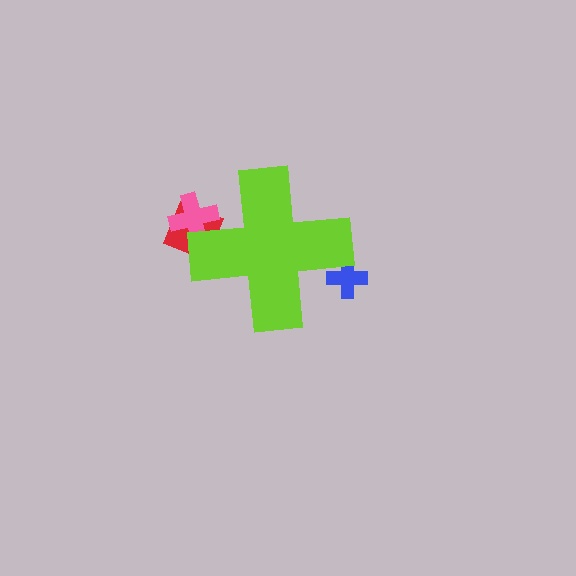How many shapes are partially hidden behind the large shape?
3 shapes are partially hidden.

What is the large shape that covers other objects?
A lime cross.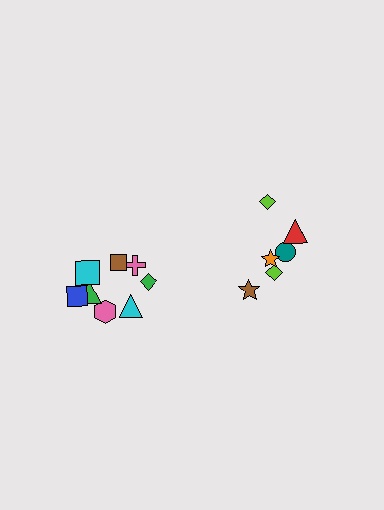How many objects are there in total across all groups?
There are 14 objects.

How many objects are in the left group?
There are 8 objects.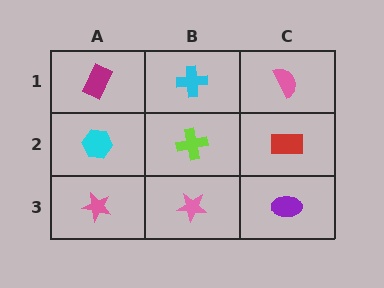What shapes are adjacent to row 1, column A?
A cyan hexagon (row 2, column A), a cyan cross (row 1, column B).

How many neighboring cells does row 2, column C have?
3.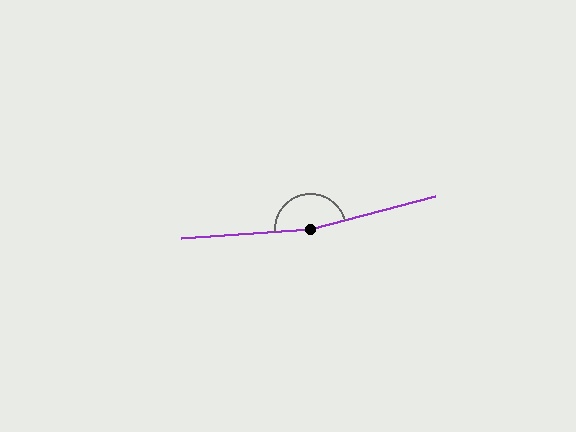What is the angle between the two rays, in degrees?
Approximately 169 degrees.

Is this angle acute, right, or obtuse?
It is obtuse.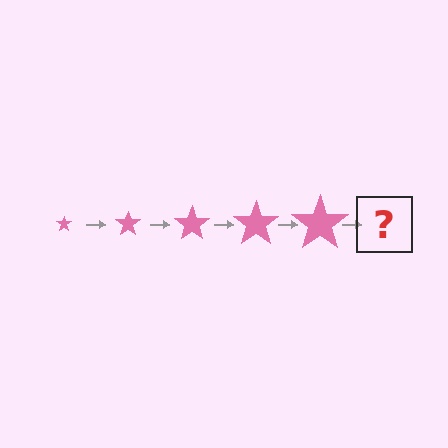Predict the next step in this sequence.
The next step is a pink star, larger than the previous one.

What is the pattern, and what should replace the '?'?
The pattern is that the star gets progressively larger each step. The '?' should be a pink star, larger than the previous one.